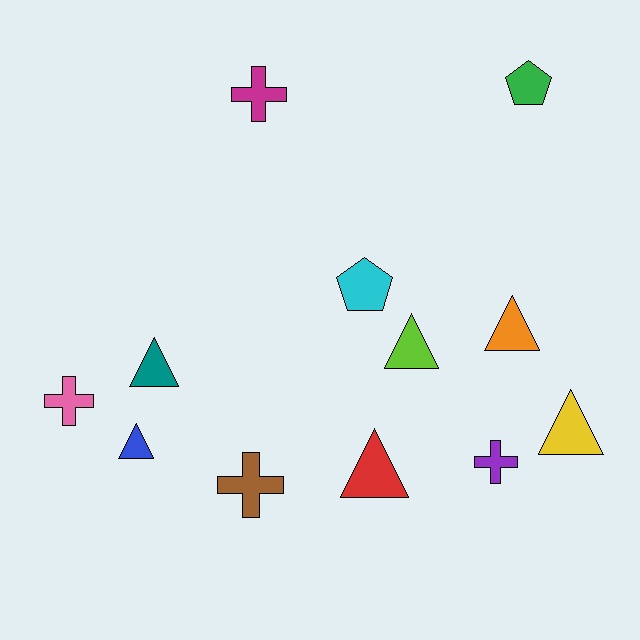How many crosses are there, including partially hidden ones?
There are 4 crosses.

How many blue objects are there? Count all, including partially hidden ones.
There is 1 blue object.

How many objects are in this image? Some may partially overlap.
There are 12 objects.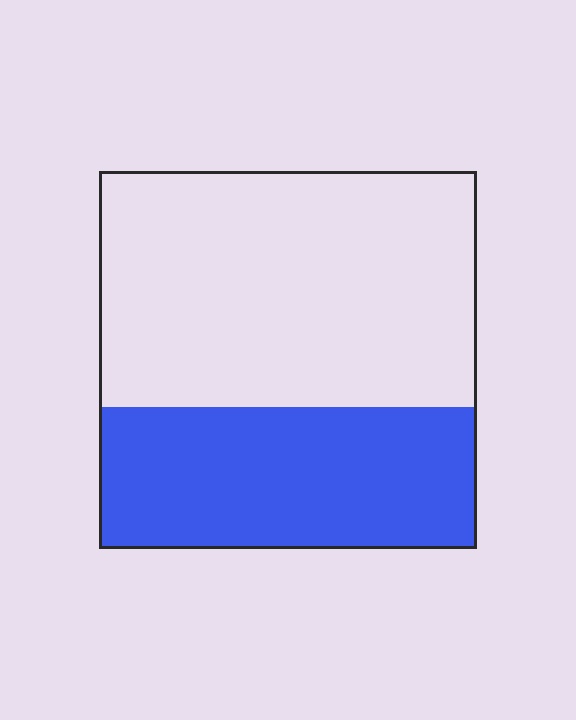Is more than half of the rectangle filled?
No.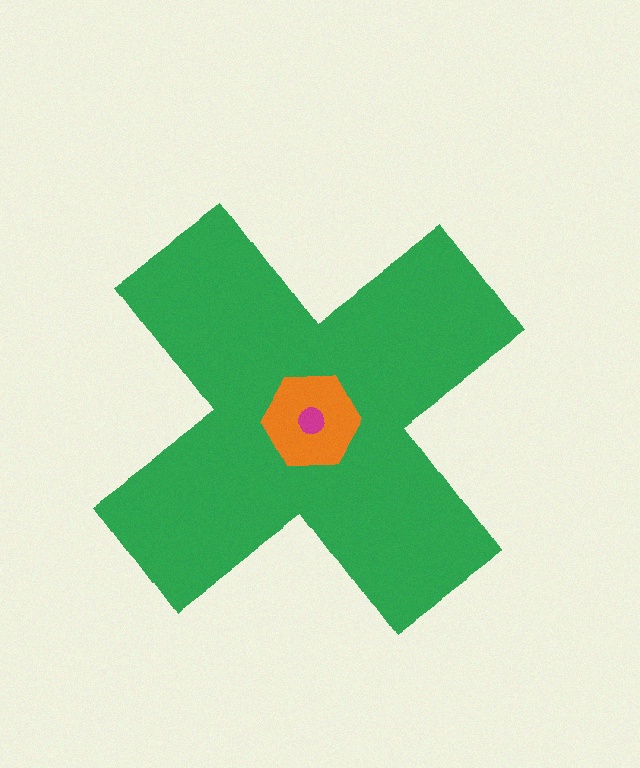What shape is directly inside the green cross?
The orange hexagon.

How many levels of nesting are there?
3.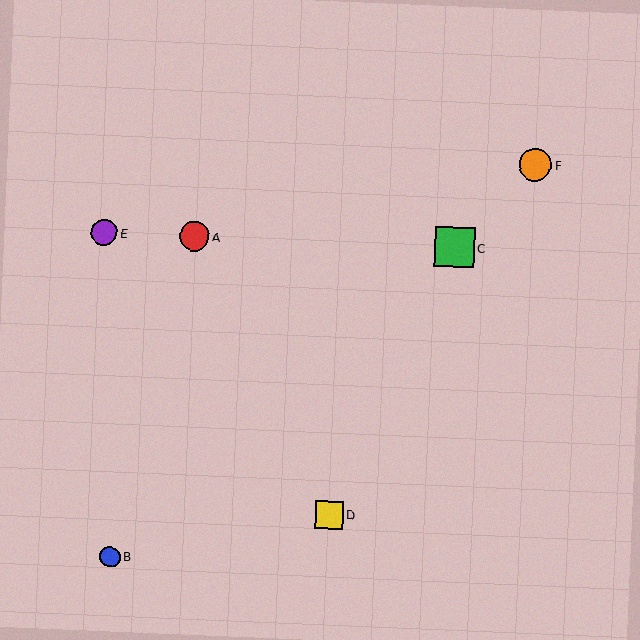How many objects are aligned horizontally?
3 objects (A, C, E) are aligned horizontally.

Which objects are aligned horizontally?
Objects A, C, E are aligned horizontally.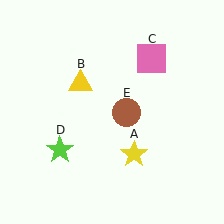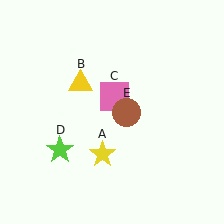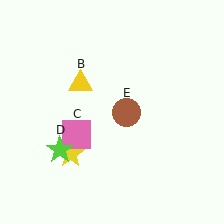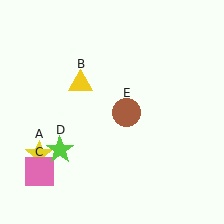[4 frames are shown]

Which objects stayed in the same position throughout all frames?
Yellow triangle (object B) and lime star (object D) and brown circle (object E) remained stationary.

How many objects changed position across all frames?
2 objects changed position: yellow star (object A), pink square (object C).